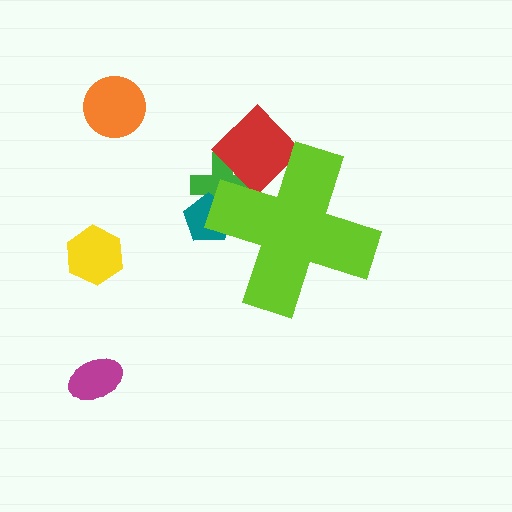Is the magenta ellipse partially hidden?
No, the magenta ellipse is fully visible.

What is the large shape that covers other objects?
A lime cross.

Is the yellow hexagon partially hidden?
No, the yellow hexagon is fully visible.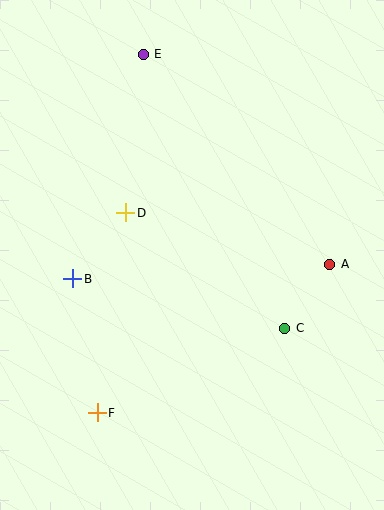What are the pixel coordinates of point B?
Point B is at (73, 279).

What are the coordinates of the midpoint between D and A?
The midpoint between D and A is at (228, 239).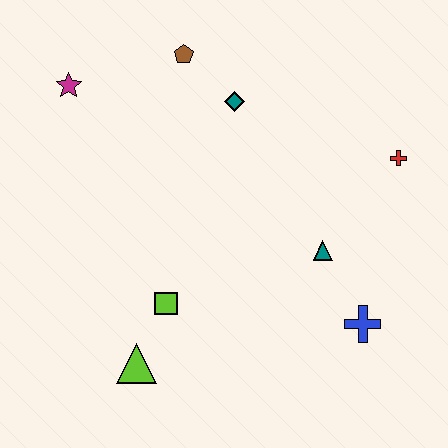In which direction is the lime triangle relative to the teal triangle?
The lime triangle is to the left of the teal triangle.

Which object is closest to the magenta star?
The brown pentagon is closest to the magenta star.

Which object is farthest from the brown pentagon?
The blue cross is farthest from the brown pentagon.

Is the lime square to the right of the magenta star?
Yes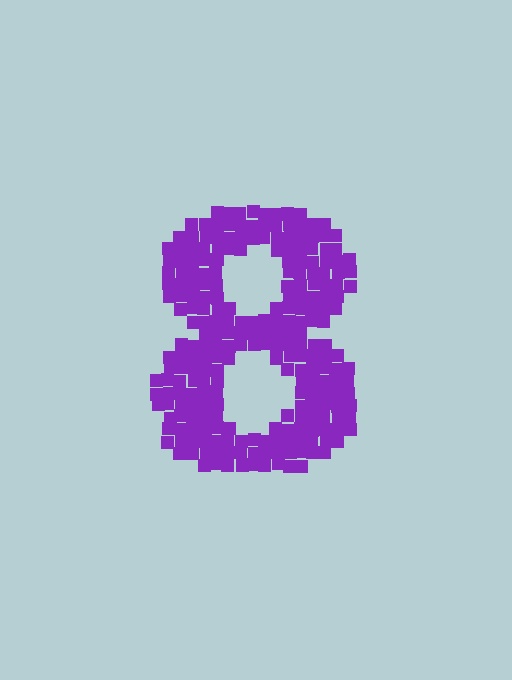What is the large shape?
The large shape is the digit 8.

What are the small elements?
The small elements are squares.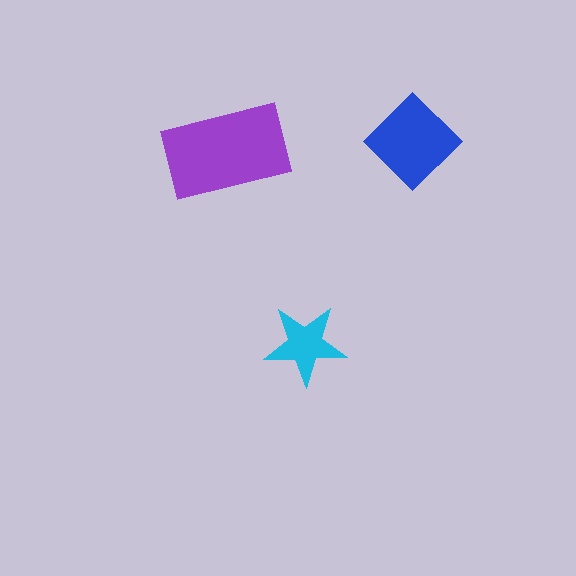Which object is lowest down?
The cyan star is bottommost.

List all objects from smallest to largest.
The cyan star, the blue diamond, the purple rectangle.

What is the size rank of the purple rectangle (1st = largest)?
1st.